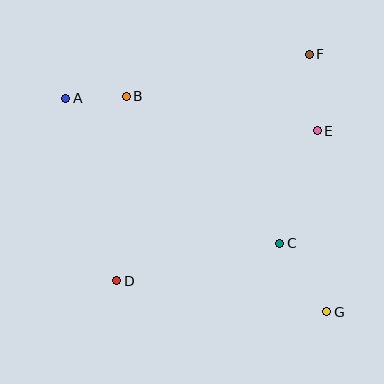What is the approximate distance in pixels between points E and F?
The distance between E and F is approximately 77 pixels.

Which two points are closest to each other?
Points A and B are closest to each other.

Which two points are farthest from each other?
Points A and G are farthest from each other.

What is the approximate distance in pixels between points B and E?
The distance between B and E is approximately 194 pixels.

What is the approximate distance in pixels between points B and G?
The distance between B and G is approximately 294 pixels.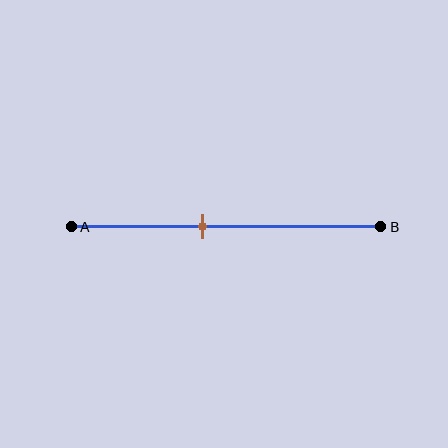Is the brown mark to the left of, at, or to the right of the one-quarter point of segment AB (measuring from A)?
The brown mark is to the right of the one-quarter point of segment AB.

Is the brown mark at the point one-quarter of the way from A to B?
No, the mark is at about 40% from A, not at the 25% one-quarter point.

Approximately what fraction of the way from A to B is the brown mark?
The brown mark is approximately 40% of the way from A to B.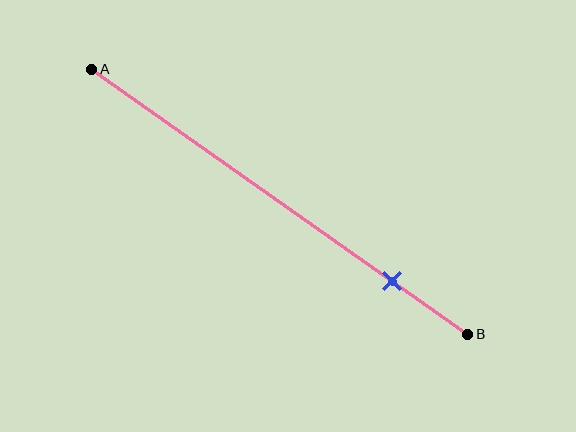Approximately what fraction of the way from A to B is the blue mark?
The blue mark is approximately 80% of the way from A to B.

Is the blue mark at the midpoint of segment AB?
No, the mark is at about 80% from A, not at the 50% midpoint.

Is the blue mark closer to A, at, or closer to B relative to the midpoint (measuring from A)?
The blue mark is closer to point B than the midpoint of segment AB.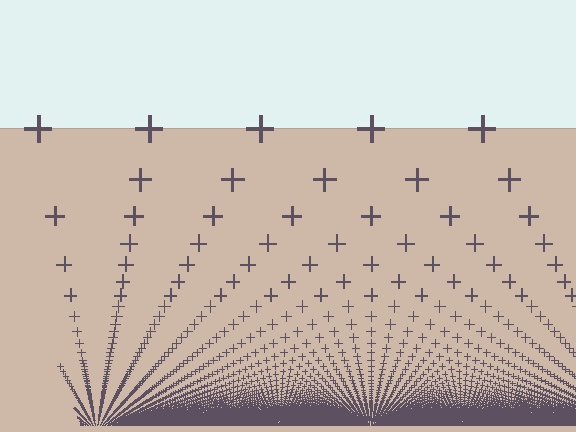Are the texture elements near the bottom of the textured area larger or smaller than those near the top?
Smaller. The gradient is inverted — elements near the bottom are smaller and denser.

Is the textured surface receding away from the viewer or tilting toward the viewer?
The surface appears to tilt toward the viewer. Texture elements get larger and sparser toward the top.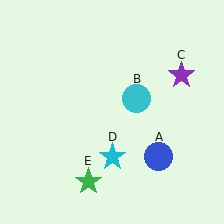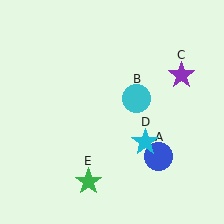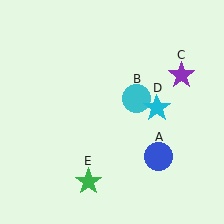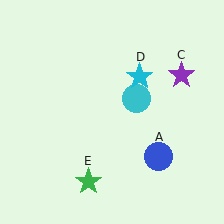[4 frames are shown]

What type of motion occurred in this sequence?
The cyan star (object D) rotated counterclockwise around the center of the scene.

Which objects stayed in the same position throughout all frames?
Blue circle (object A) and cyan circle (object B) and purple star (object C) and green star (object E) remained stationary.